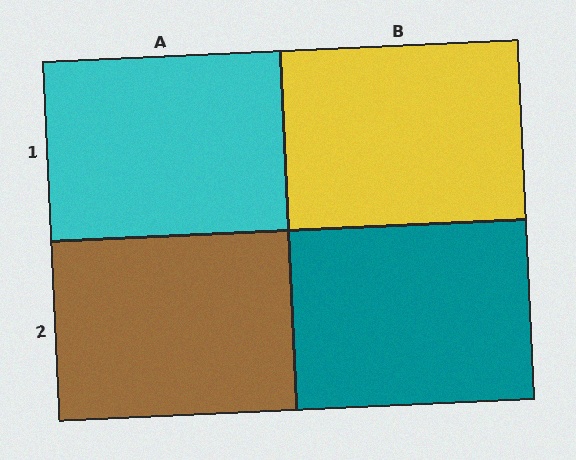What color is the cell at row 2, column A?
Brown.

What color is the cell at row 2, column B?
Teal.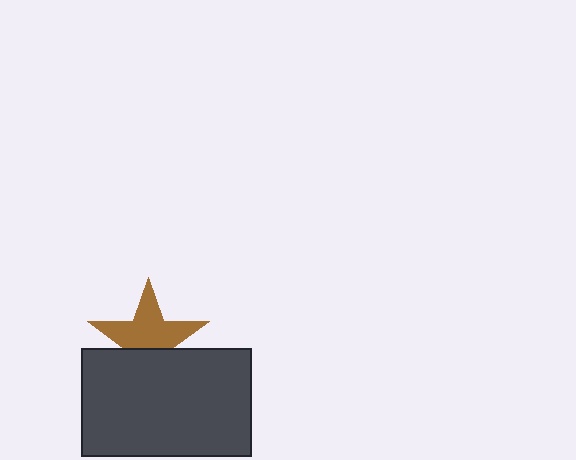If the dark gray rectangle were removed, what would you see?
You would see the complete brown star.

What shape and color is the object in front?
The object in front is a dark gray rectangle.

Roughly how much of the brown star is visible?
About half of it is visible (roughly 62%).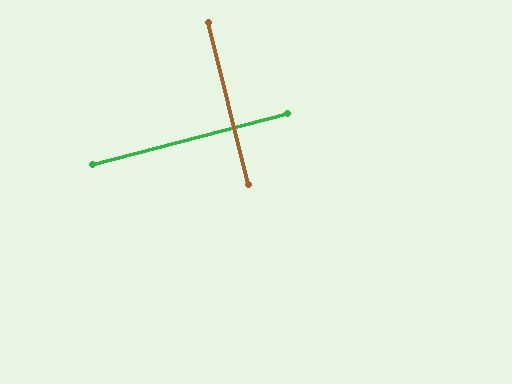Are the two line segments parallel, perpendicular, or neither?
Perpendicular — they meet at approximately 89°.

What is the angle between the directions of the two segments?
Approximately 89 degrees.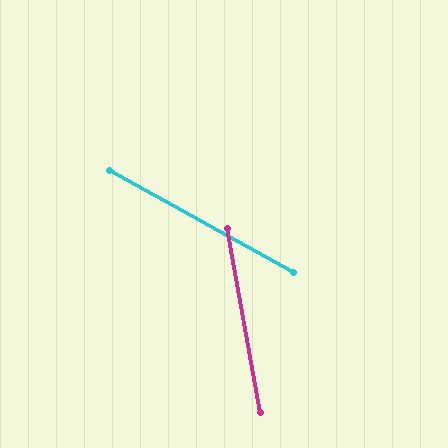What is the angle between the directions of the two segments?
Approximately 51 degrees.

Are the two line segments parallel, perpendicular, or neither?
Neither parallel nor perpendicular — they differ by about 51°.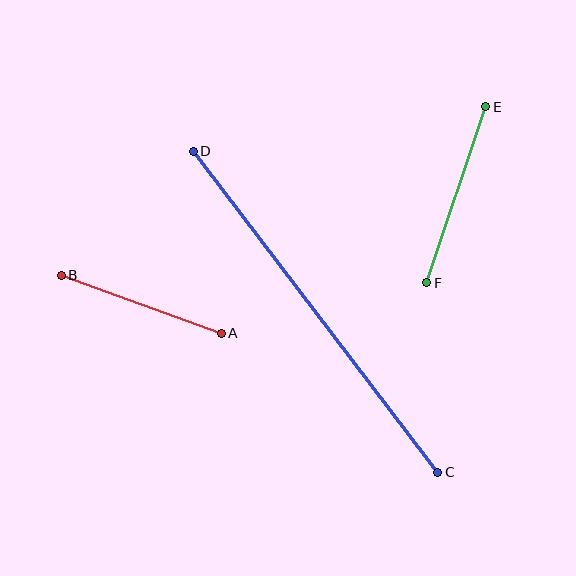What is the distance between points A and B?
The distance is approximately 170 pixels.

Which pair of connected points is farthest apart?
Points C and D are farthest apart.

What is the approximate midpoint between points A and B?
The midpoint is at approximately (141, 304) pixels.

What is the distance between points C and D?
The distance is approximately 403 pixels.